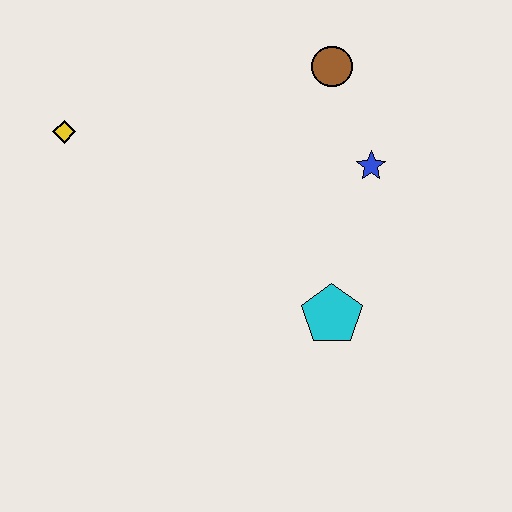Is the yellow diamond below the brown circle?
Yes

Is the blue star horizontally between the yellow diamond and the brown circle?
No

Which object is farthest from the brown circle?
The yellow diamond is farthest from the brown circle.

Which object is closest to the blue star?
The brown circle is closest to the blue star.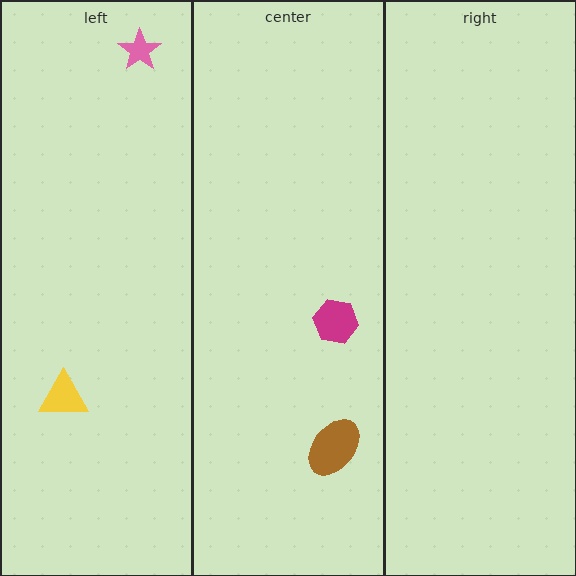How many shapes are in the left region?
2.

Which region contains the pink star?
The left region.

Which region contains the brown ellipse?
The center region.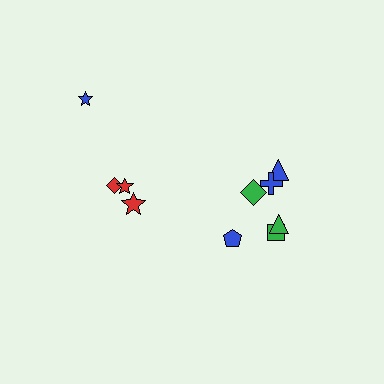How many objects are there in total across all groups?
There are 10 objects.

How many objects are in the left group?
There are 4 objects.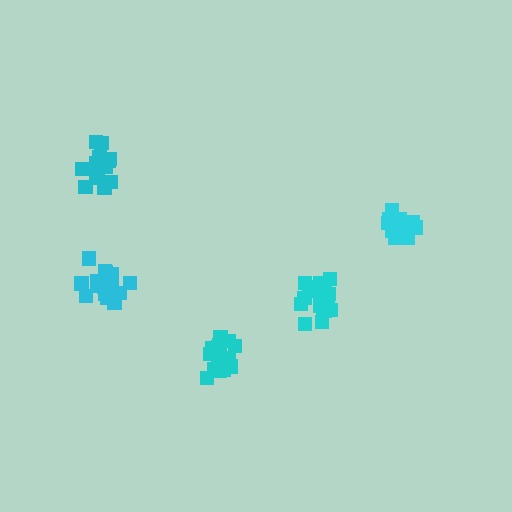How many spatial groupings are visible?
There are 5 spatial groupings.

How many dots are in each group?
Group 1: 18 dots, Group 2: 18 dots, Group 3: 18 dots, Group 4: 14 dots, Group 5: 14 dots (82 total).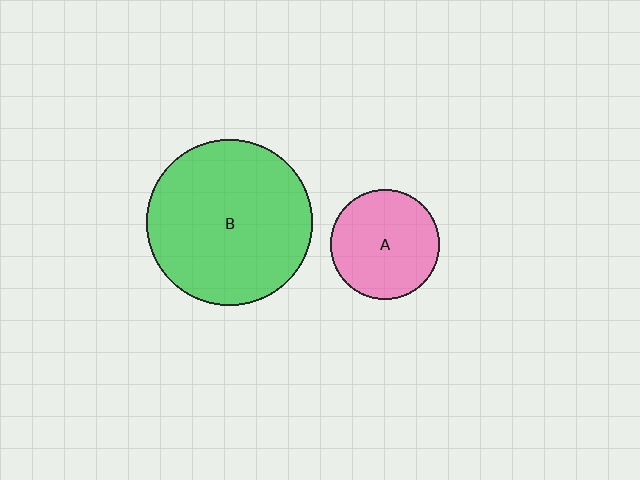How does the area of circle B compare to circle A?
Approximately 2.3 times.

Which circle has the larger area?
Circle B (green).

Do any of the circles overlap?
No, none of the circles overlap.